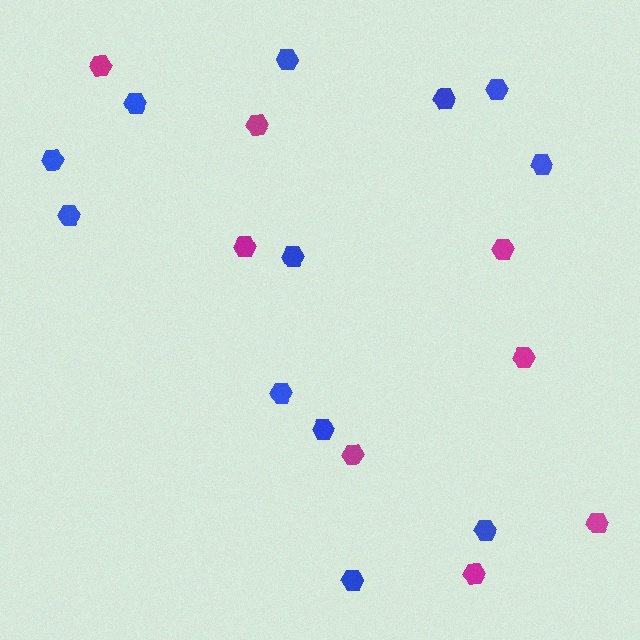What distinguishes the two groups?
There are 2 groups: one group of blue hexagons (12) and one group of magenta hexagons (8).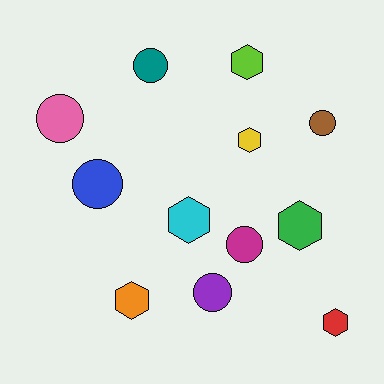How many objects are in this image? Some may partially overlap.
There are 12 objects.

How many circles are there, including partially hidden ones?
There are 6 circles.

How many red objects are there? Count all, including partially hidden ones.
There is 1 red object.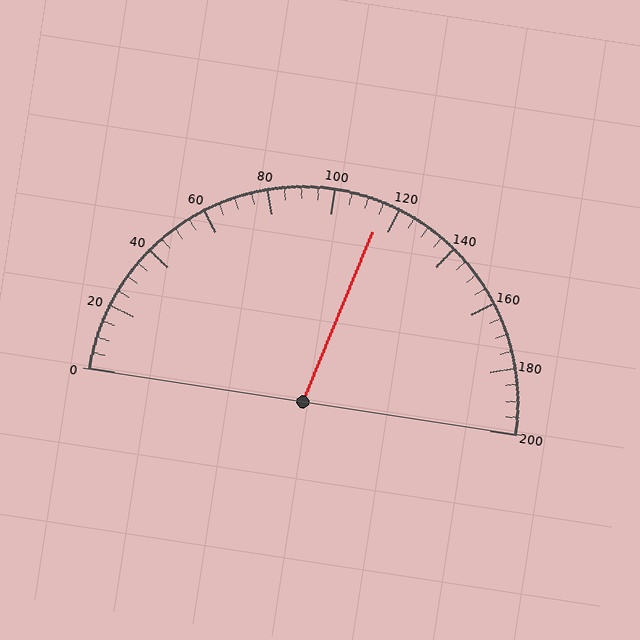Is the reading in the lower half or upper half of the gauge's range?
The reading is in the upper half of the range (0 to 200).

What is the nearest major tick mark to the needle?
The nearest major tick mark is 120.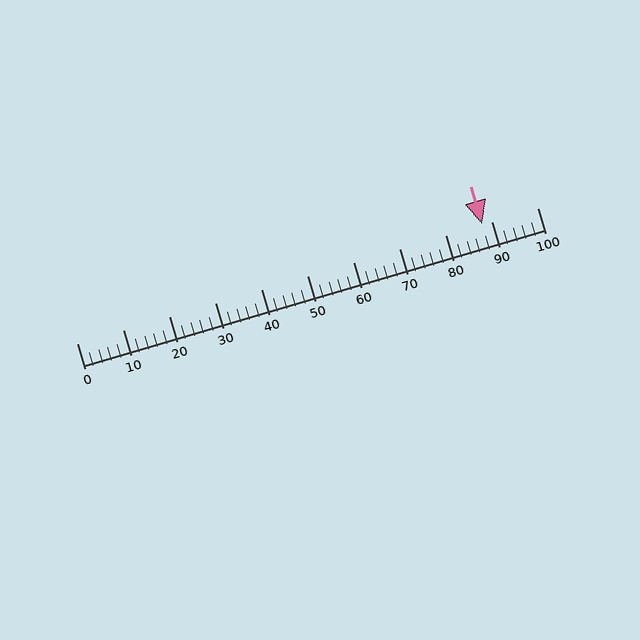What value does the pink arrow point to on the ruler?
The pink arrow points to approximately 88.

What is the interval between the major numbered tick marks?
The major tick marks are spaced 10 units apart.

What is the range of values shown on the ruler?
The ruler shows values from 0 to 100.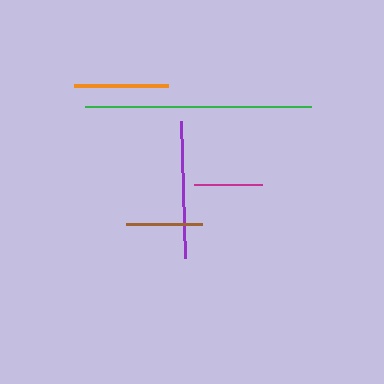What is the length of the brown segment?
The brown segment is approximately 76 pixels long.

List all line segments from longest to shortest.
From longest to shortest: green, purple, orange, brown, magenta.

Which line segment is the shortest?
The magenta line is the shortest at approximately 68 pixels.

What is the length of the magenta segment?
The magenta segment is approximately 68 pixels long.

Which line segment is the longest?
The green line is the longest at approximately 227 pixels.